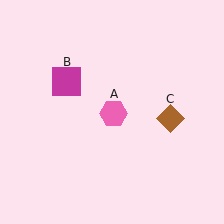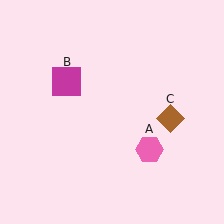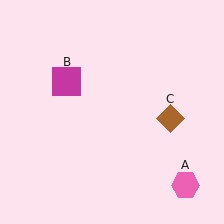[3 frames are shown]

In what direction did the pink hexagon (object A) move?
The pink hexagon (object A) moved down and to the right.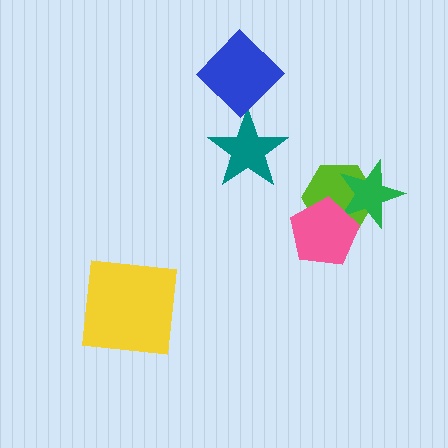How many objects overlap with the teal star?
0 objects overlap with the teal star.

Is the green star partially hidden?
Yes, it is partially covered by another shape.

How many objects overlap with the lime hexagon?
2 objects overlap with the lime hexagon.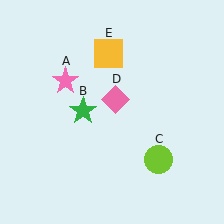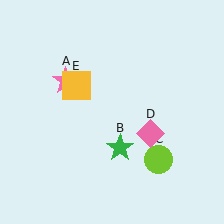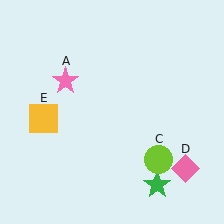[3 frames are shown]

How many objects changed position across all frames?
3 objects changed position: green star (object B), pink diamond (object D), yellow square (object E).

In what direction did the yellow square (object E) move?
The yellow square (object E) moved down and to the left.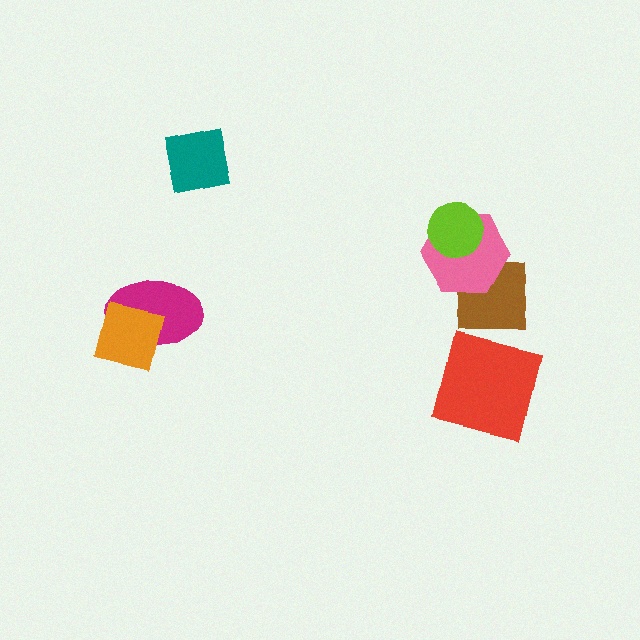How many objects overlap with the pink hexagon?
2 objects overlap with the pink hexagon.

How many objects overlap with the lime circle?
1 object overlaps with the lime circle.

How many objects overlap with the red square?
0 objects overlap with the red square.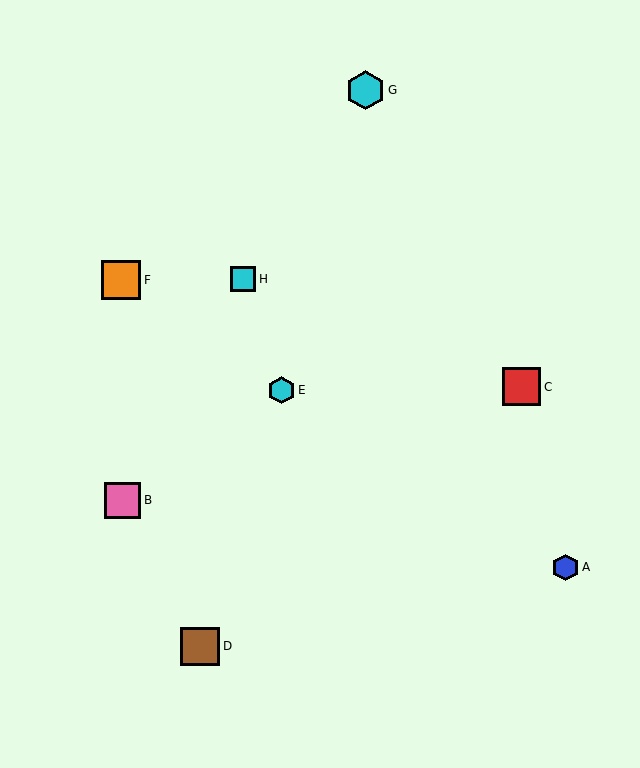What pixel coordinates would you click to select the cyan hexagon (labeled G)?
Click at (366, 90) to select the cyan hexagon G.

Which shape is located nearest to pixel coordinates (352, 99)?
The cyan hexagon (labeled G) at (366, 90) is nearest to that location.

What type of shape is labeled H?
Shape H is a cyan square.